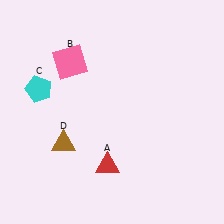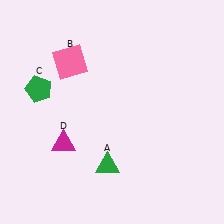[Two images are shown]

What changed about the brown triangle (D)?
In Image 1, D is brown. In Image 2, it changed to magenta.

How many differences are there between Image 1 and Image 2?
There are 3 differences between the two images.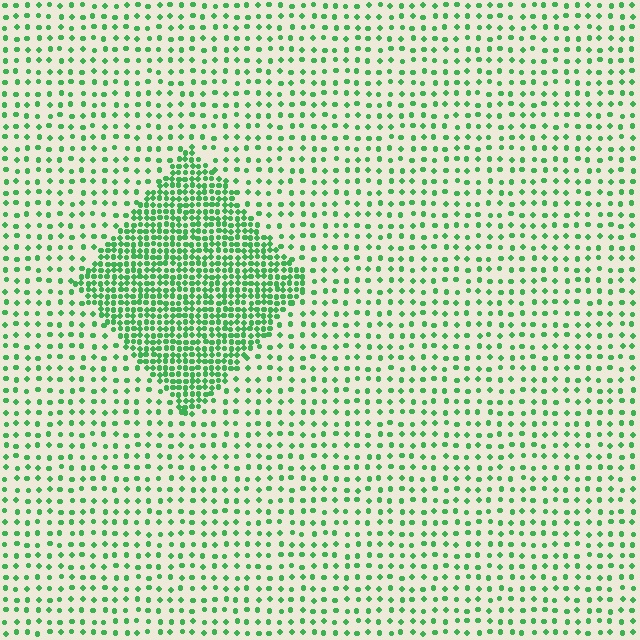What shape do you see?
I see a diamond.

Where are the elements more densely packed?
The elements are more densely packed inside the diamond boundary.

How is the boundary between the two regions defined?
The boundary is defined by a change in element density (approximately 2.9x ratio). All elements are the same color, size, and shape.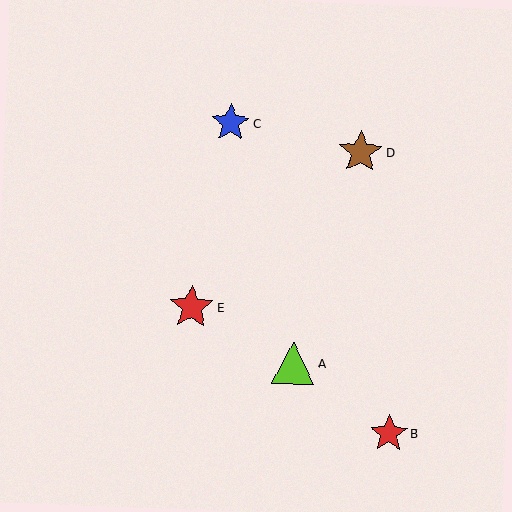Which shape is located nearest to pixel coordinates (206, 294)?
The red star (labeled E) at (192, 307) is nearest to that location.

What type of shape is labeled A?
Shape A is a lime triangle.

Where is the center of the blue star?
The center of the blue star is at (231, 123).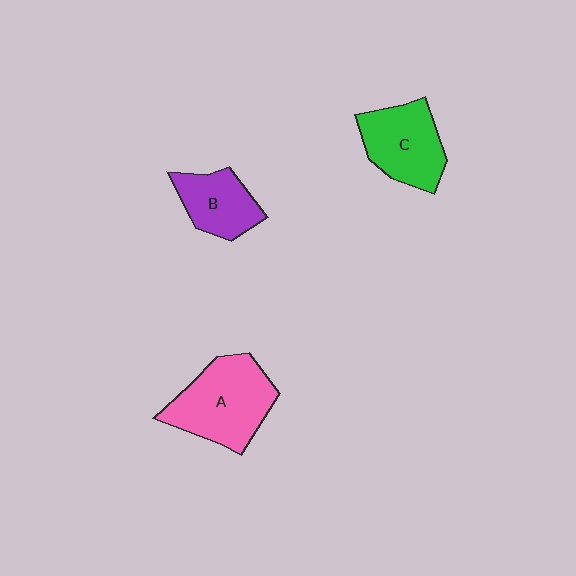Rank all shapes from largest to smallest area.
From largest to smallest: A (pink), C (green), B (purple).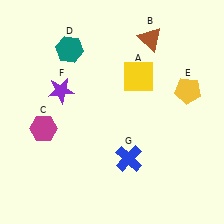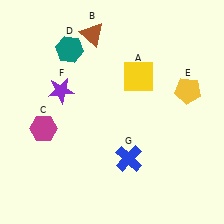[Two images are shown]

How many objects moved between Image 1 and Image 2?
1 object moved between the two images.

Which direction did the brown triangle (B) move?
The brown triangle (B) moved left.